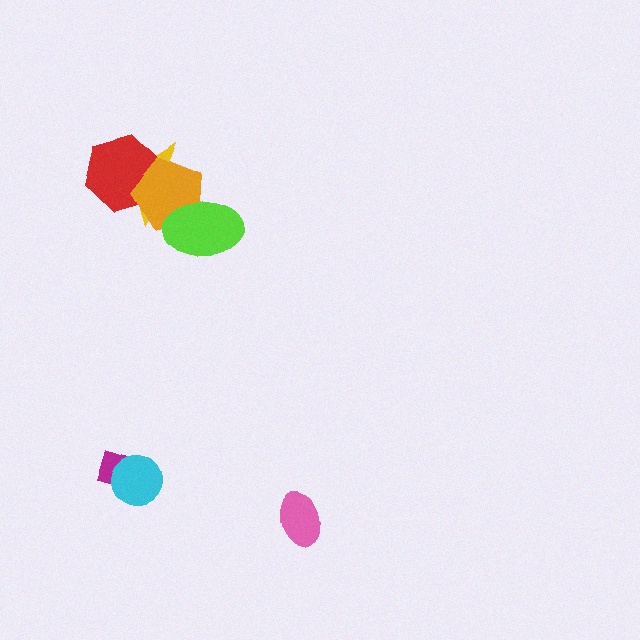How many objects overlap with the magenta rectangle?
1 object overlaps with the magenta rectangle.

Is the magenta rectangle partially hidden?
Yes, it is partially covered by another shape.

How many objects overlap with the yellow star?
3 objects overlap with the yellow star.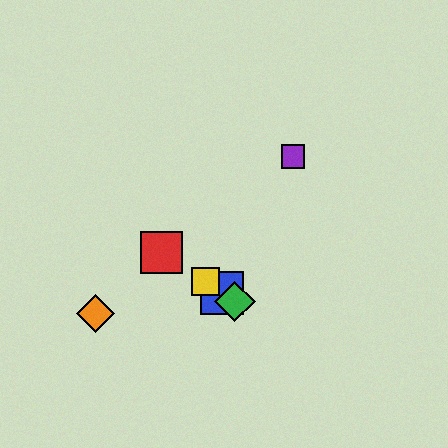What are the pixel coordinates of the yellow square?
The yellow square is at (205, 282).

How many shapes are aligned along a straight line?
4 shapes (the red square, the blue square, the green diamond, the yellow square) are aligned along a straight line.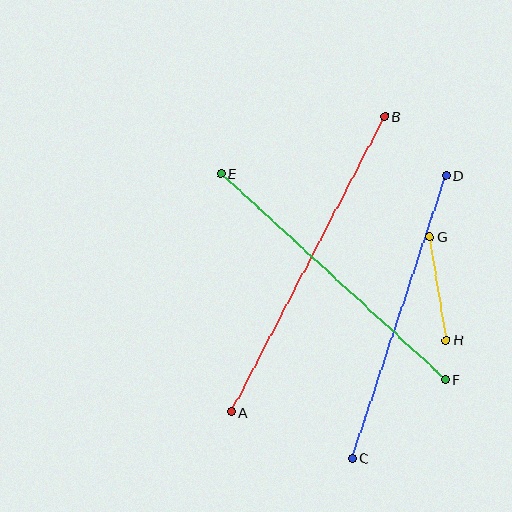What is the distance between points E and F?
The distance is approximately 305 pixels.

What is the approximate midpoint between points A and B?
The midpoint is at approximately (308, 264) pixels.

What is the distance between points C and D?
The distance is approximately 298 pixels.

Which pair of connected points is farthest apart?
Points A and B are farthest apart.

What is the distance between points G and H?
The distance is approximately 105 pixels.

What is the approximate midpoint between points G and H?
The midpoint is at approximately (438, 288) pixels.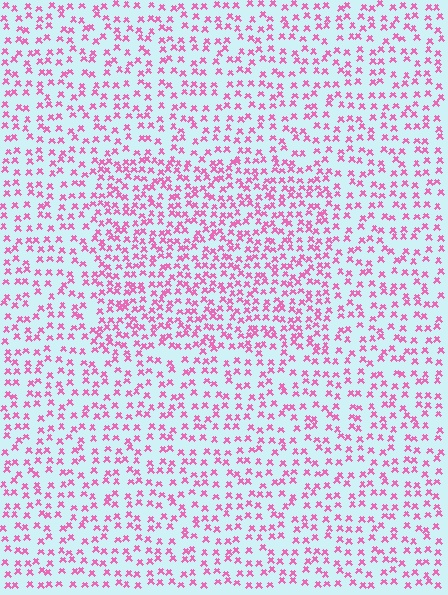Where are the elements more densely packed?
The elements are more densely packed inside the rectangle boundary.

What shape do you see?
I see a rectangle.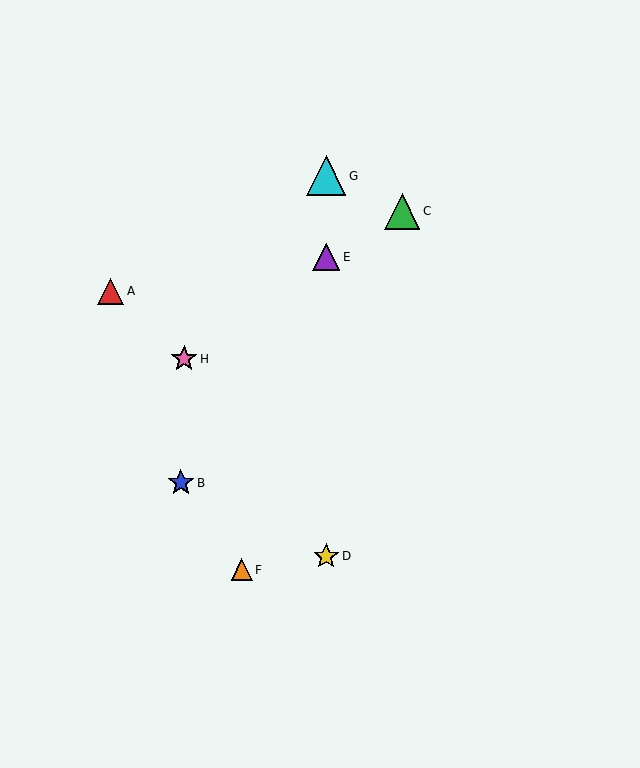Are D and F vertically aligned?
No, D is at x≈326 and F is at x≈242.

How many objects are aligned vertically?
3 objects (D, E, G) are aligned vertically.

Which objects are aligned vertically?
Objects D, E, G are aligned vertically.